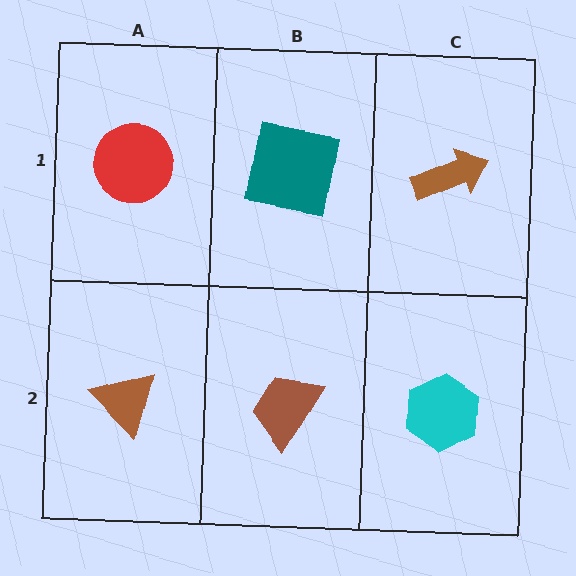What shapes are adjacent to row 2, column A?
A red circle (row 1, column A), a brown trapezoid (row 2, column B).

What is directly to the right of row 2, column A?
A brown trapezoid.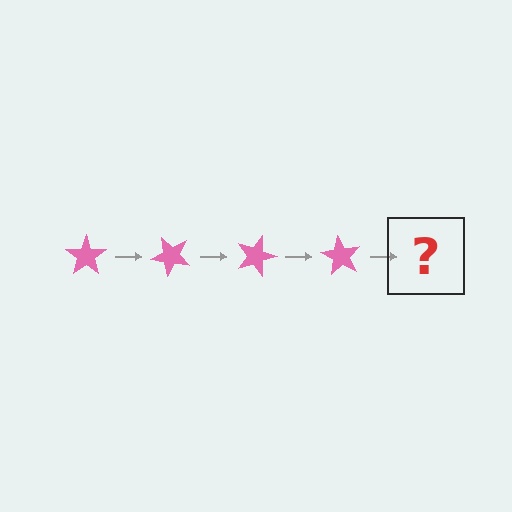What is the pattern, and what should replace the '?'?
The pattern is that the star rotates 45 degrees each step. The '?' should be a pink star rotated 180 degrees.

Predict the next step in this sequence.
The next step is a pink star rotated 180 degrees.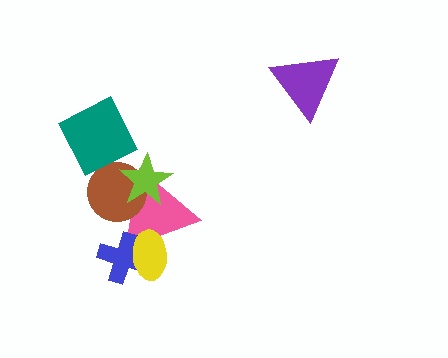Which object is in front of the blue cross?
The yellow ellipse is in front of the blue cross.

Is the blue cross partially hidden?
Yes, it is partially covered by another shape.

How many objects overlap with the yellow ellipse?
2 objects overlap with the yellow ellipse.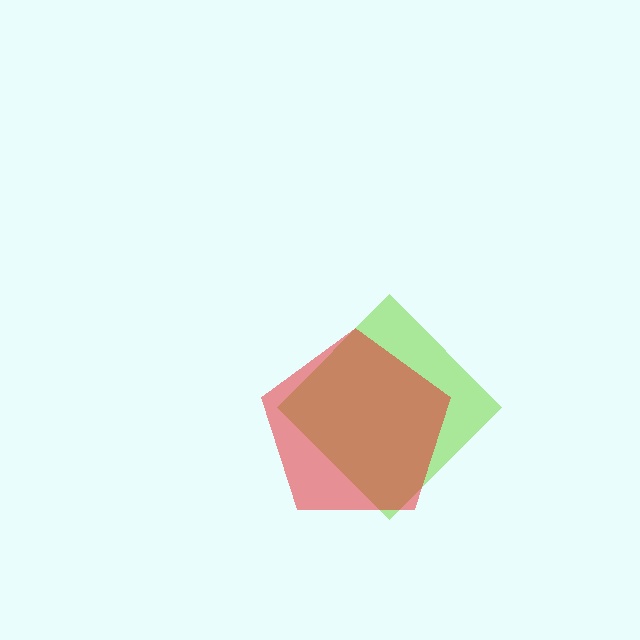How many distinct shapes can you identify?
There are 2 distinct shapes: a lime diamond, a red pentagon.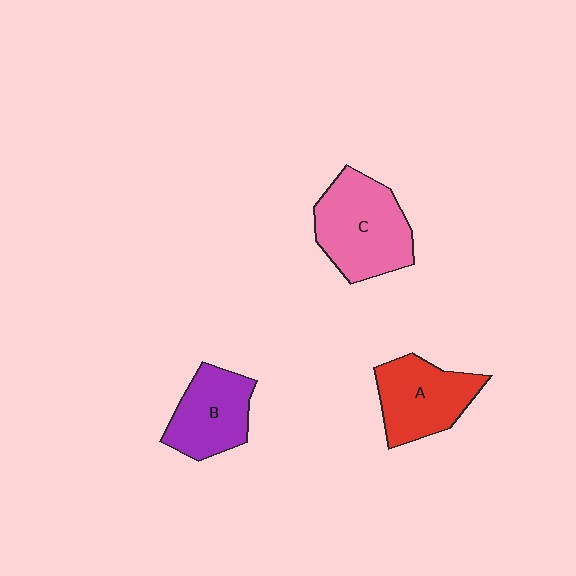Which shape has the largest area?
Shape C (pink).